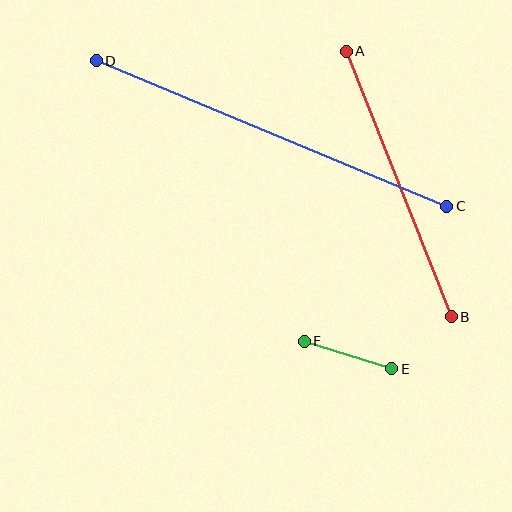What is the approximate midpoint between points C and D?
The midpoint is at approximately (272, 134) pixels.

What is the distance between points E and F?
The distance is approximately 92 pixels.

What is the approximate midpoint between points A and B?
The midpoint is at approximately (399, 184) pixels.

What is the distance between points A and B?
The distance is approximately 286 pixels.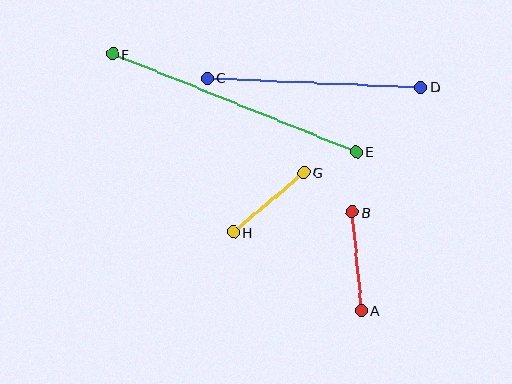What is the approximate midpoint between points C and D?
The midpoint is at approximately (314, 83) pixels.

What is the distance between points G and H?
The distance is approximately 93 pixels.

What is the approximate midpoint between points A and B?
The midpoint is at approximately (357, 261) pixels.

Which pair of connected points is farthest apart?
Points E and F are farthest apart.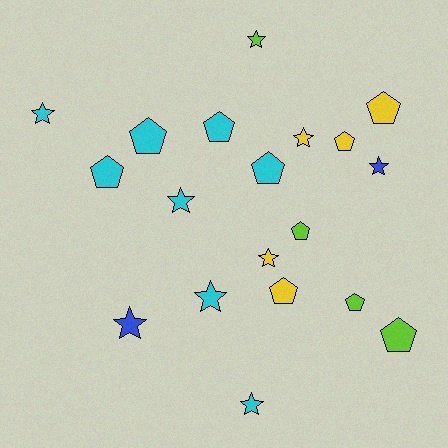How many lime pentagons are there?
There are 3 lime pentagons.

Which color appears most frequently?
Cyan, with 8 objects.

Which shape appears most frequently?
Pentagon, with 10 objects.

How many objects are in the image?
There are 19 objects.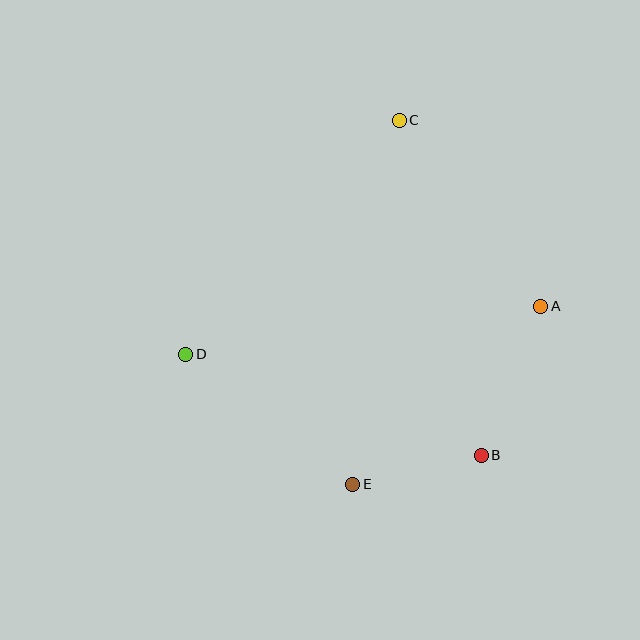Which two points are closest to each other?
Points B and E are closest to each other.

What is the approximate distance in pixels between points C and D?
The distance between C and D is approximately 317 pixels.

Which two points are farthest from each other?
Points C and E are farthest from each other.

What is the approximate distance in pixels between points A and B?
The distance between A and B is approximately 161 pixels.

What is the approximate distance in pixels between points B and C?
The distance between B and C is approximately 345 pixels.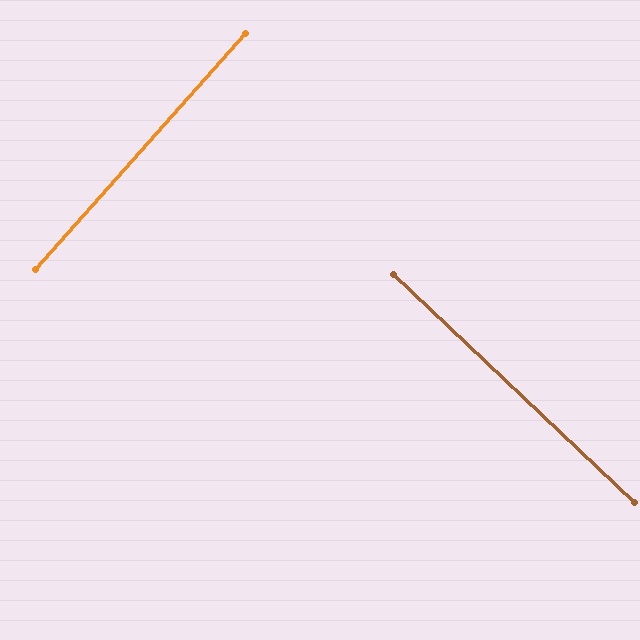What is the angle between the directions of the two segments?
Approximately 88 degrees.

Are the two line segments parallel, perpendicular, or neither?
Perpendicular — they meet at approximately 88°.